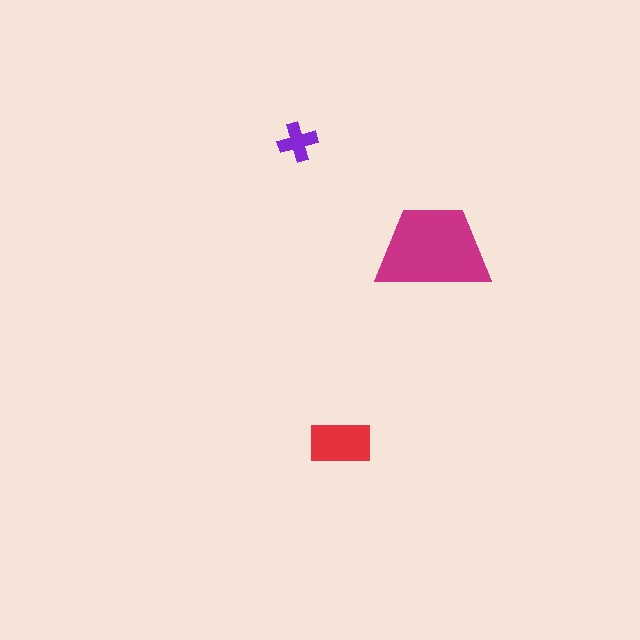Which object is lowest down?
The red rectangle is bottommost.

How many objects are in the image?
There are 3 objects in the image.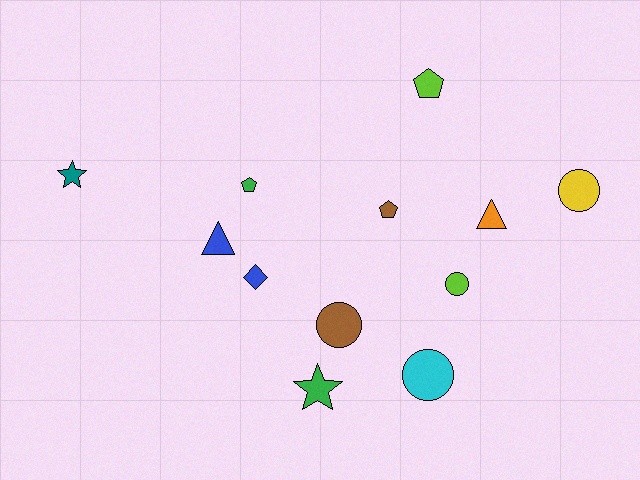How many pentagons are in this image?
There are 3 pentagons.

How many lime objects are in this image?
There are 2 lime objects.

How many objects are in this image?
There are 12 objects.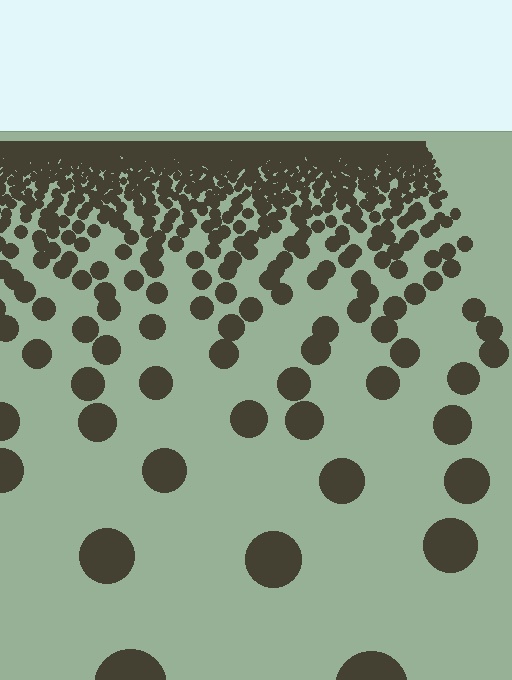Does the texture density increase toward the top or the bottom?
Density increases toward the top.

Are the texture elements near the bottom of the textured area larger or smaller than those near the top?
Larger. Near the bottom, elements are closer to the viewer and appear at a bigger on-screen size.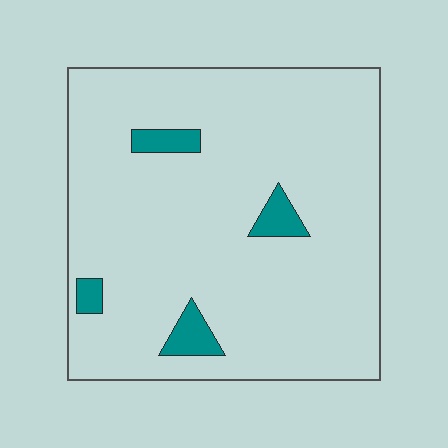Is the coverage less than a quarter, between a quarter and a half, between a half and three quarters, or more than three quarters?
Less than a quarter.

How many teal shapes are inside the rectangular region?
4.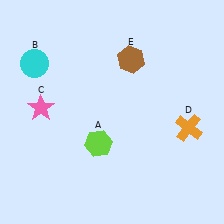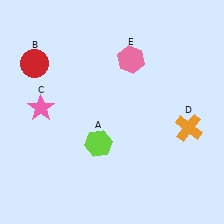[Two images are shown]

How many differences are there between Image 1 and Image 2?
There are 2 differences between the two images.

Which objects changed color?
B changed from cyan to red. E changed from brown to pink.